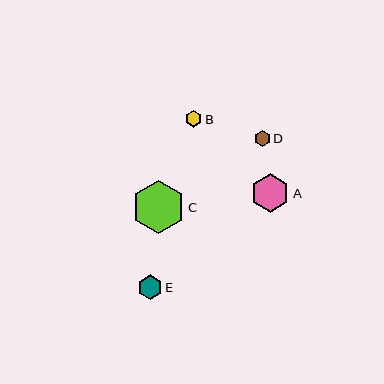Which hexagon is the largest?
Hexagon C is the largest with a size of approximately 53 pixels.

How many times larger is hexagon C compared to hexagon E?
Hexagon C is approximately 2.1 times the size of hexagon E.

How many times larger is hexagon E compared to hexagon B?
Hexagon E is approximately 1.5 times the size of hexagon B.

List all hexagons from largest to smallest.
From largest to smallest: C, A, E, B, D.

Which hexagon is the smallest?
Hexagon D is the smallest with a size of approximately 16 pixels.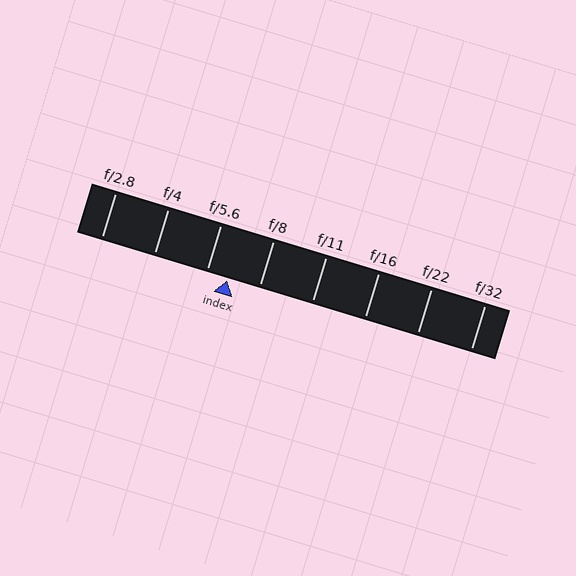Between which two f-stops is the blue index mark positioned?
The index mark is between f/5.6 and f/8.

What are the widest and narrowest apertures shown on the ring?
The widest aperture shown is f/2.8 and the narrowest is f/32.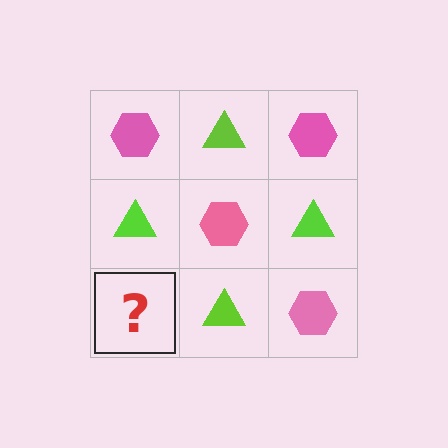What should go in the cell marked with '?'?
The missing cell should contain a pink hexagon.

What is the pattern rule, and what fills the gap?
The rule is that it alternates pink hexagon and lime triangle in a checkerboard pattern. The gap should be filled with a pink hexagon.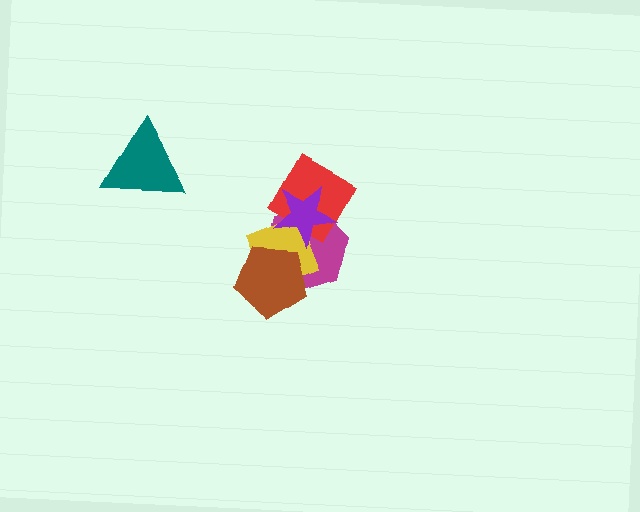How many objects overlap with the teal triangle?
0 objects overlap with the teal triangle.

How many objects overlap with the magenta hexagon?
4 objects overlap with the magenta hexagon.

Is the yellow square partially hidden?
Yes, it is partially covered by another shape.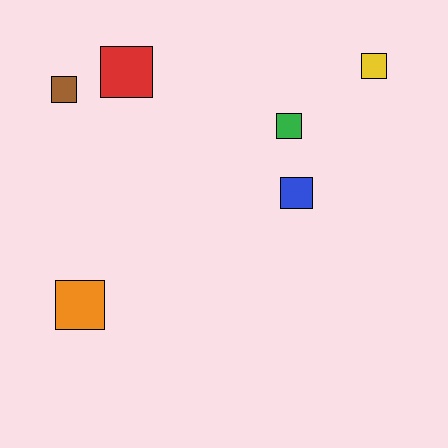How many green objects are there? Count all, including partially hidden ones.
There is 1 green object.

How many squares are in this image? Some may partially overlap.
There are 6 squares.